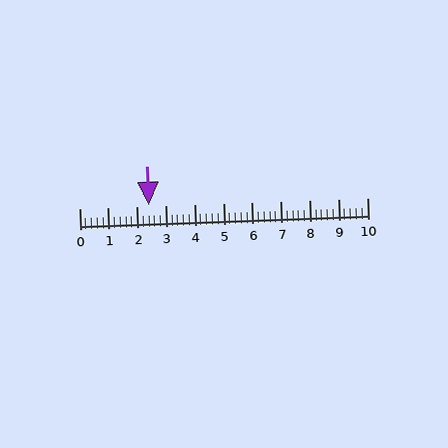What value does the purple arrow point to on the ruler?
The purple arrow points to approximately 2.4.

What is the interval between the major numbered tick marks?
The major tick marks are spaced 1 units apart.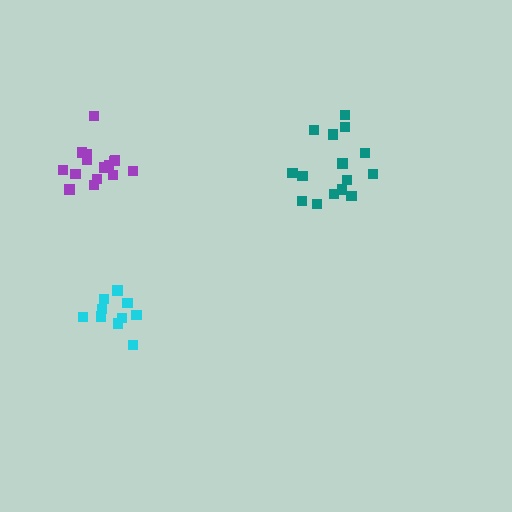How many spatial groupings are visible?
There are 3 spatial groupings.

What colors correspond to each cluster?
The clusters are colored: cyan, purple, teal.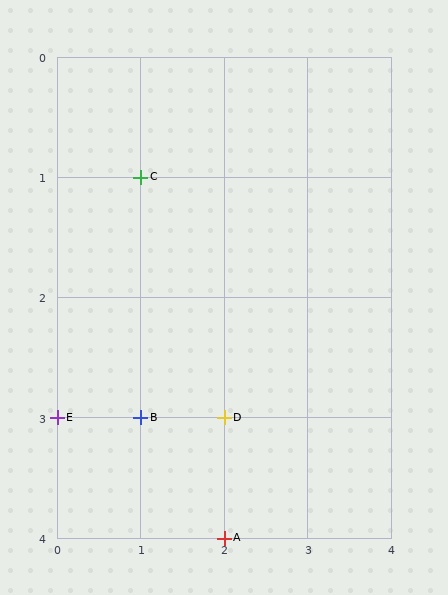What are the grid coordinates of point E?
Point E is at grid coordinates (0, 3).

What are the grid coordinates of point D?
Point D is at grid coordinates (2, 3).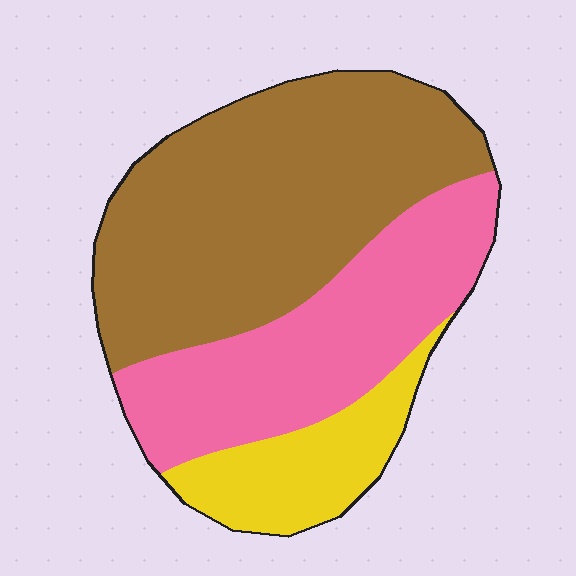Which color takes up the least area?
Yellow, at roughly 15%.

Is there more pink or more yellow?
Pink.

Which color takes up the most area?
Brown, at roughly 50%.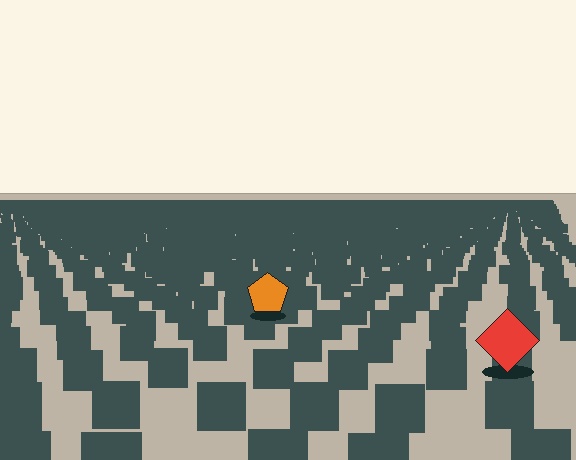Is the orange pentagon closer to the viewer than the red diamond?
No. The red diamond is closer — you can tell from the texture gradient: the ground texture is coarser near it.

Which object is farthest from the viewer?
The orange pentagon is farthest from the viewer. It appears smaller and the ground texture around it is denser.